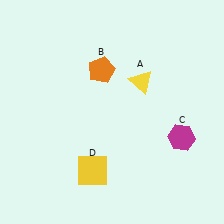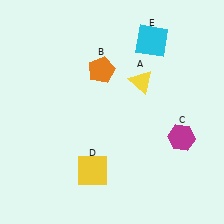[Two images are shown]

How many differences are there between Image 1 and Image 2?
There is 1 difference between the two images.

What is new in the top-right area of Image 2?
A cyan square (E) was added in the top-right area of Image 2.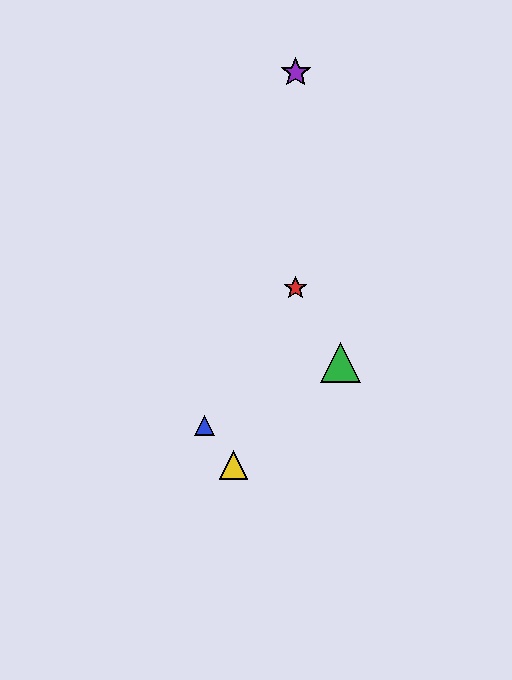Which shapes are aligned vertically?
The red star, the purple star are aligned vertically.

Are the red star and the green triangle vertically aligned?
No, the red star is at x≈296 and the green triangle is at x≈340.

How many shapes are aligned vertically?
2 shapes (the red star, the purple star) are aligned vertically.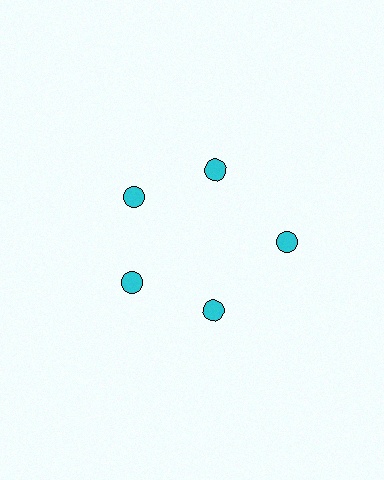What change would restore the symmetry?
The symmetry would be restored by moving it inward, back onto the ring so that all 5 circles sit at equal angles and equal distance from the center.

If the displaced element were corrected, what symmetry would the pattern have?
It would have 5-fold rotational symmetry — the pattern would map onto itself every 72 degrees.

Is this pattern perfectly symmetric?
No. The 5 cyan circles are arranged in a ring, but one element near the 3 o'clock position is pushed outward from the center, breaking the 5-fold rotational symmetry.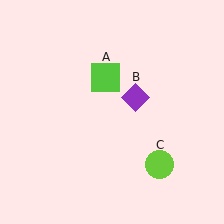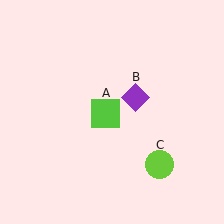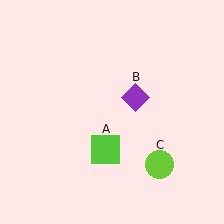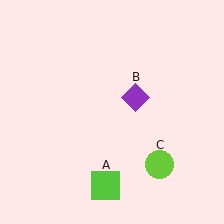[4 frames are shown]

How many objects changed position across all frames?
1 object changed position: lime square (object A).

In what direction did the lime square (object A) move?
The lime square (object A) moved down.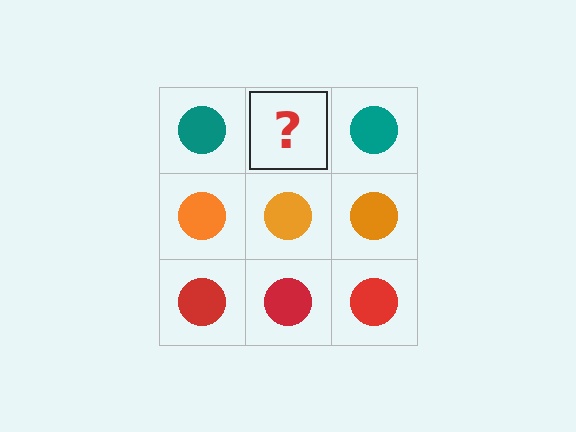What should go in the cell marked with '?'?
The missing cell should contain a teal circle.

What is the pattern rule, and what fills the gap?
The rule is that each row has a consistent color. The gap should be filled with a teal circle.